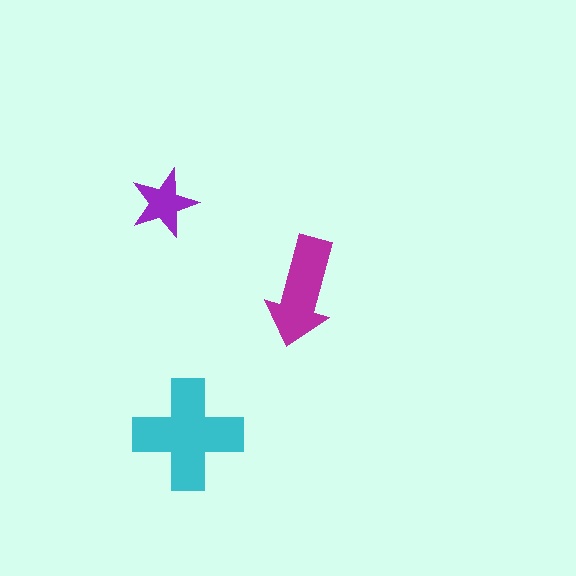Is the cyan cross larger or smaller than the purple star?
Larger.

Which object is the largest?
The cyan cross.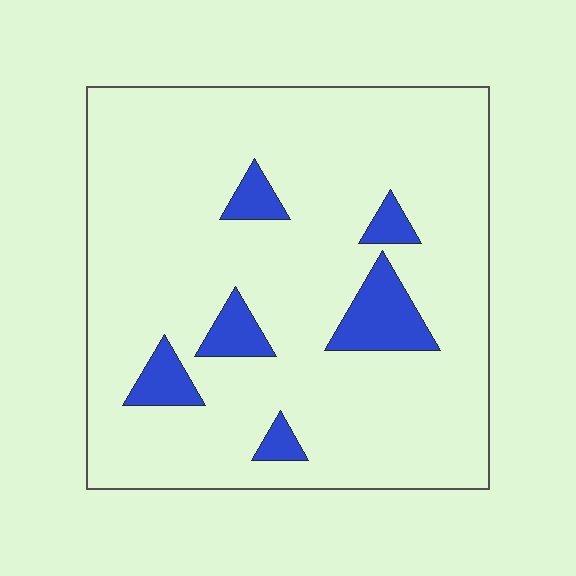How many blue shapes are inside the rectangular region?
6.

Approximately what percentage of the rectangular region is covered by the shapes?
Approximately 10%.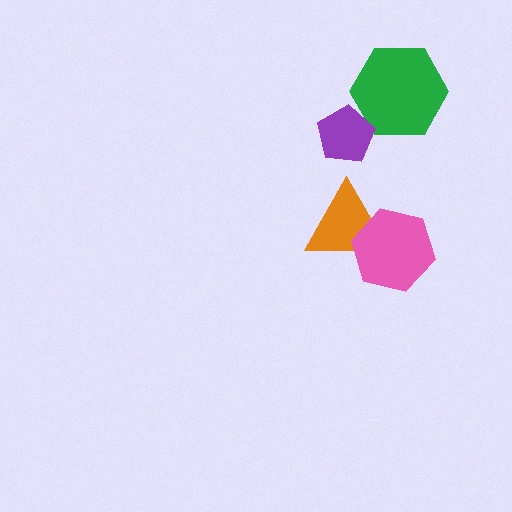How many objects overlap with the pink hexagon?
1 object overlaps with the pink hexagon.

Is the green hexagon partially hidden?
Yes, it is partially covered by another shape.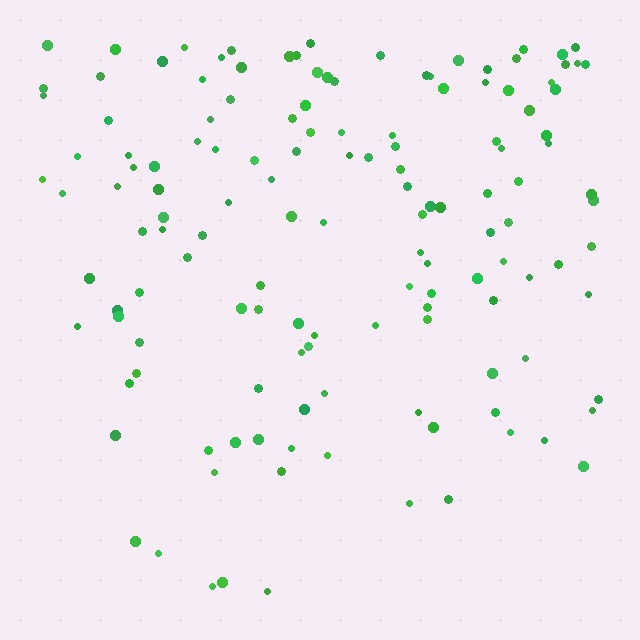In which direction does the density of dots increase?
From bottom to top, with the top side densest.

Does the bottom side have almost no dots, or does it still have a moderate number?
Still a moderate number, just noticeably fewer than the top.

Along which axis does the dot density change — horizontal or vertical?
Vertical.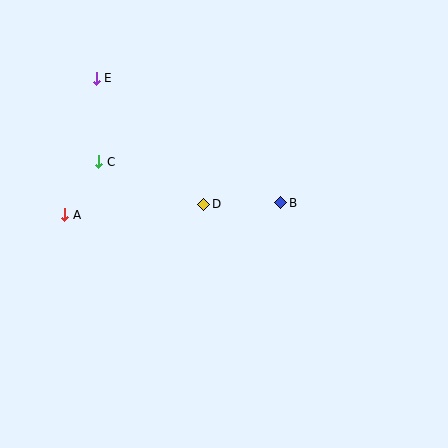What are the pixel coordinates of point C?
Point C is at (99, 162).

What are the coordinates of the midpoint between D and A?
The midpoint between D and A is at (134, 209).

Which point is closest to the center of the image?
Point D at (204, 204) is closest to the center.